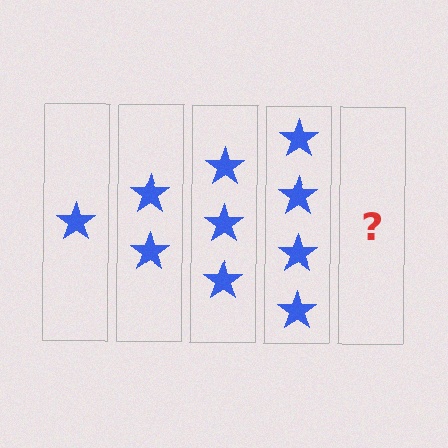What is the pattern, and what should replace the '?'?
The pattern is that each step adds one more star. The '?' should be 5 stars.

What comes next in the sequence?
The next element should be 5 stars.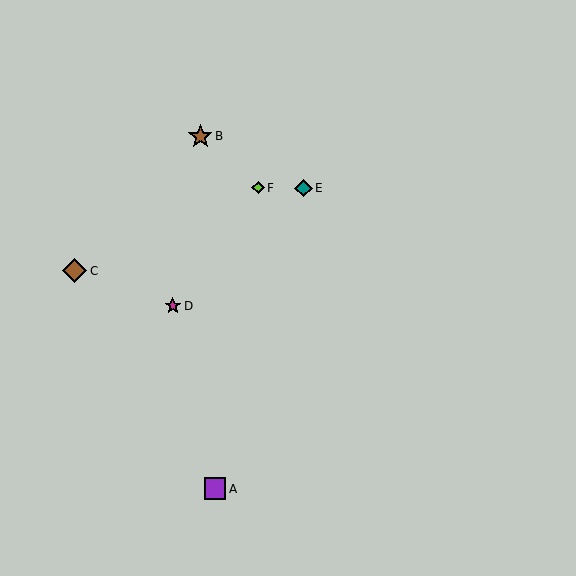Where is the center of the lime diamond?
The center of the lime diamond is at (258, 188).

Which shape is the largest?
The brown diamond (labeled C) is the largest.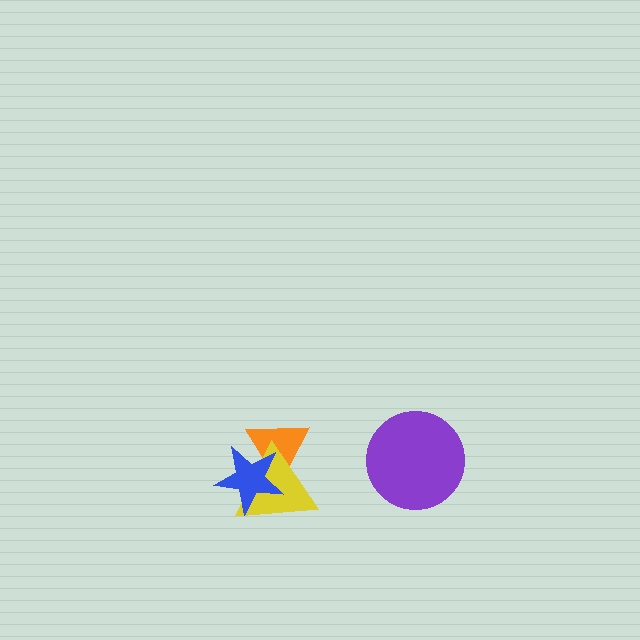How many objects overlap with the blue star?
2 objects overlap with the blue star.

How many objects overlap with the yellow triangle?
2 objects overlap with the yellow triangle.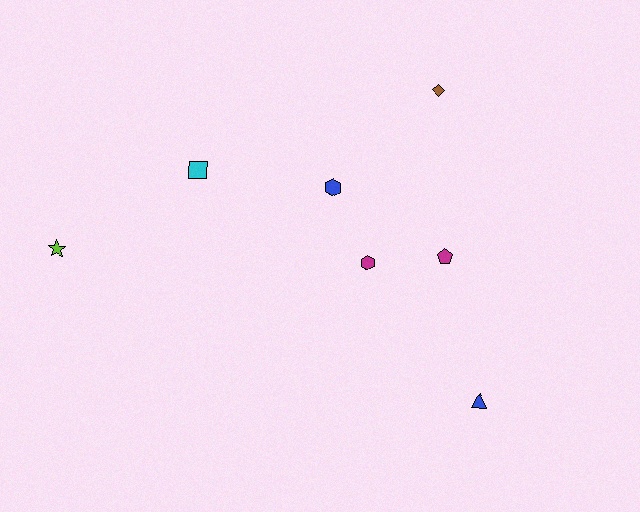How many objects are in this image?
There are 7 objects.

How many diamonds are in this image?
There is 1 diamond.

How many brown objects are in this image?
There is 1 brown object.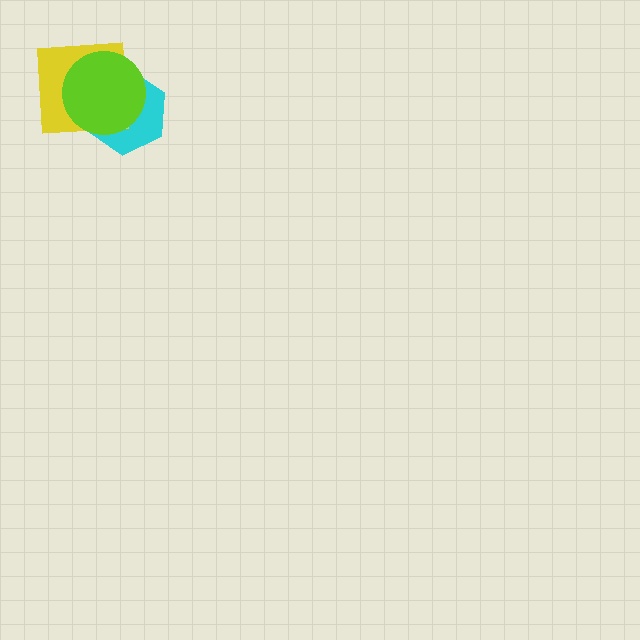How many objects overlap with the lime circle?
2 objects overlap with the lime circle.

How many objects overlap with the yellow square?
2 objects overlap with the yellow square.